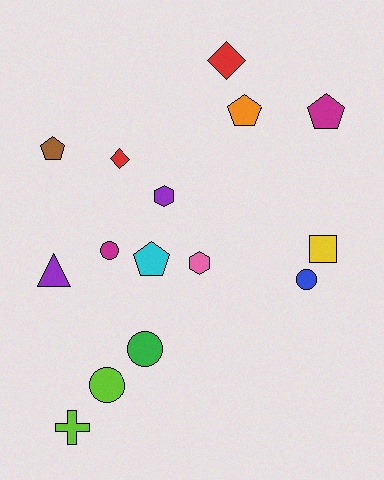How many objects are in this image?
There are 15 objects.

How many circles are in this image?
There are 4 circles.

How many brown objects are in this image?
There is 1 brown object.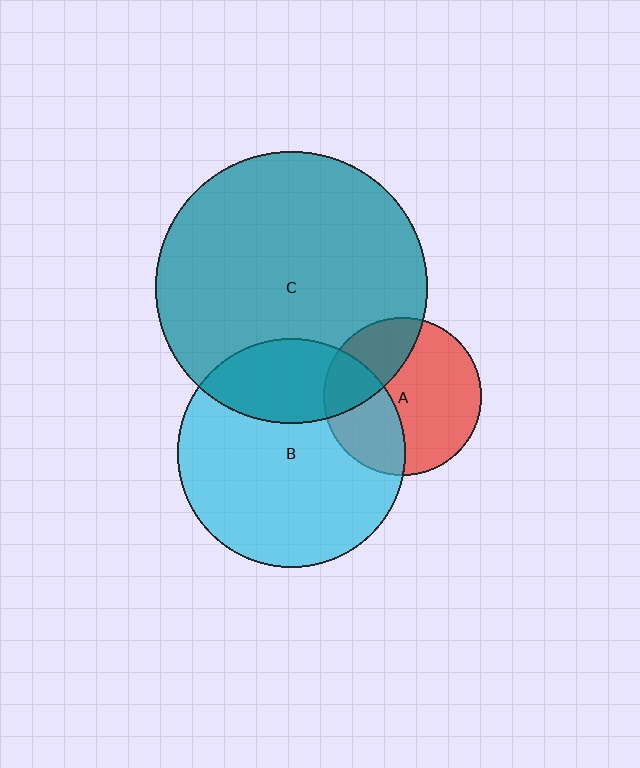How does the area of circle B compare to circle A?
Approximately 2.1 times.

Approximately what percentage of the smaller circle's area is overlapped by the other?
Approximately 35%.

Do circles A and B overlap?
Yes.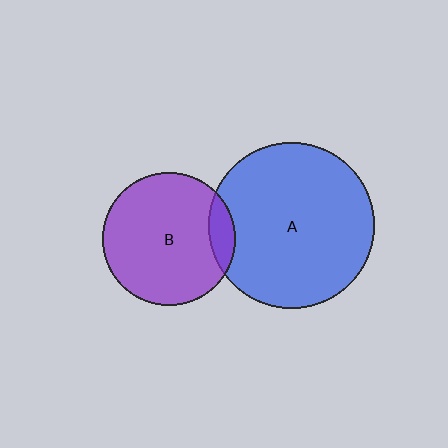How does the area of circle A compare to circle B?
Approximately 1.6 times.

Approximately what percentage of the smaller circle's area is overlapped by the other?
Approximately 10%.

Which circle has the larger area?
Circle A (blue).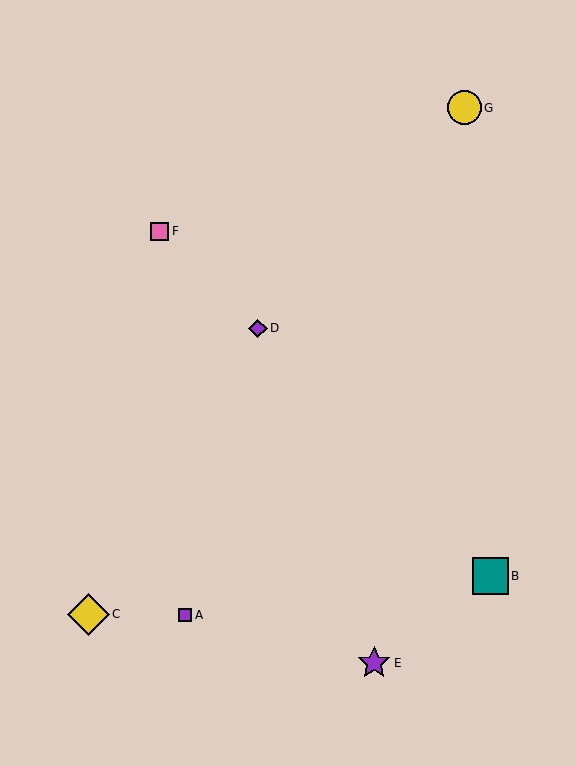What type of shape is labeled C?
Shape C is a yellow diamond.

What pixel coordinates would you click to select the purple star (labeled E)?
Click at (374, 663) to select the purple star E.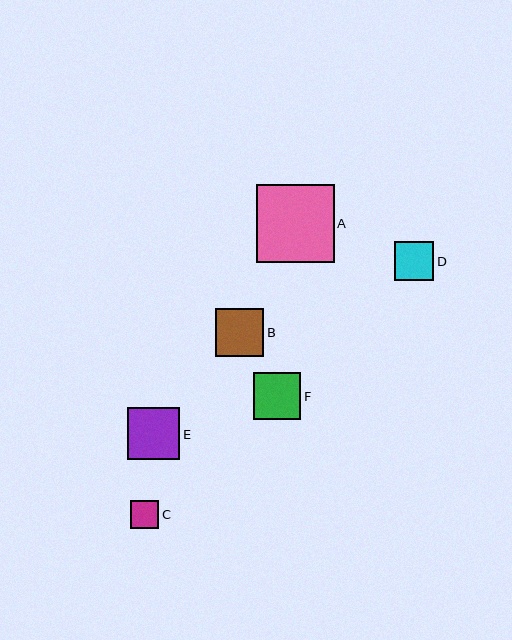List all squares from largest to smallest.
From largest to smallest: A, E, B, F, D, C.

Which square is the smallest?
Square C is the smallest with a size of approximately 28 pixels.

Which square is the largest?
Square A is the largest with a size of approximately 78 pixels.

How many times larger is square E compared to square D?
Square E is approximately 1.3 times the size of square D.